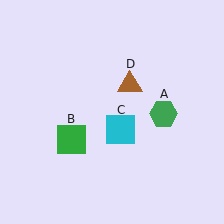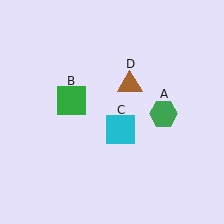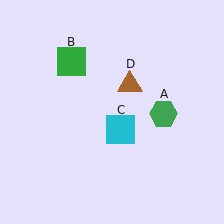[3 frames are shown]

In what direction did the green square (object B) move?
The green square (object B) moved up.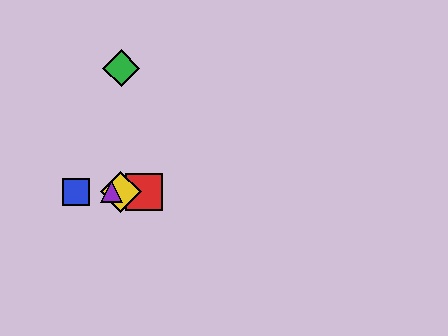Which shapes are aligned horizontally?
The red square, the blue square, the yellow diamond, the purple triangle are aligned horizontally.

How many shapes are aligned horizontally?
4 shapes (the red square, the blue square, the yellow diamond, the purple triangle) are aligned horizontally.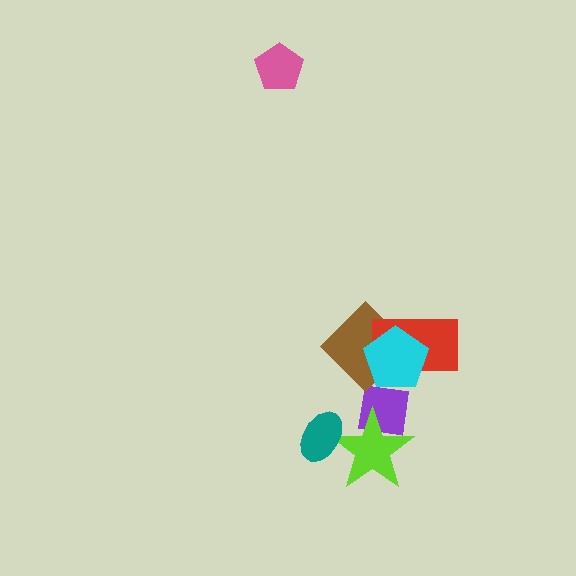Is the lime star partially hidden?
Yes, it is partially covered by another shape.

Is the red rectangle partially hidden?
Yes, it is partially covered by another shape.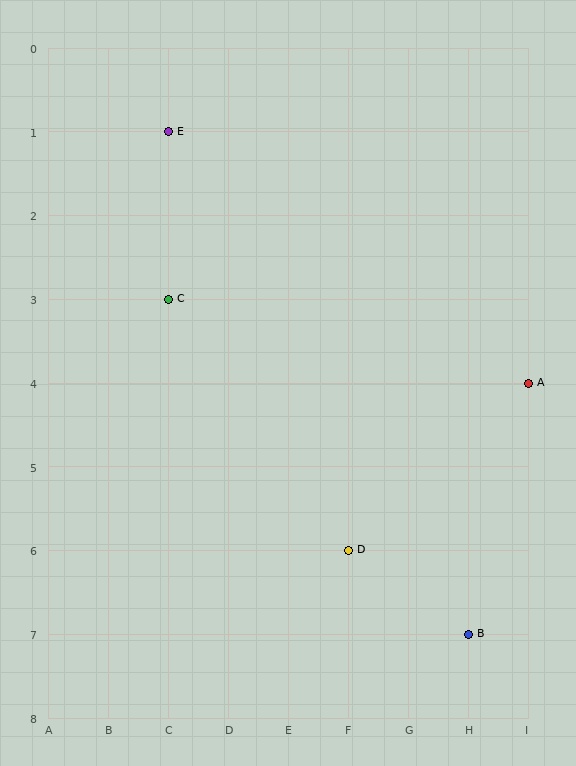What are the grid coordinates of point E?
Point E is at grid coordinates (C, 1).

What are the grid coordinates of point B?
Point B is at grid coordinates (H, 7).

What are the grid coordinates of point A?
Point A is at grid coordinates (I, 4).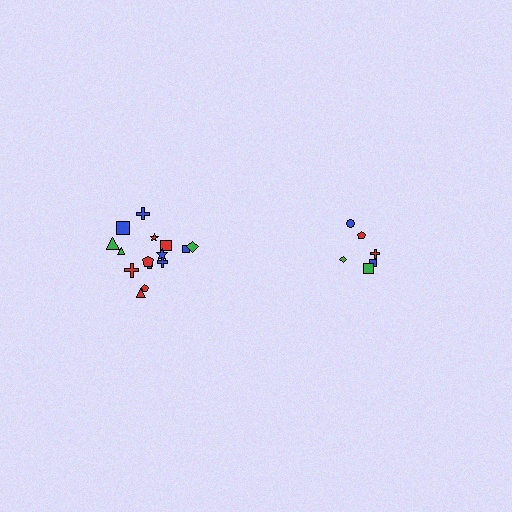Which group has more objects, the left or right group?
The left group.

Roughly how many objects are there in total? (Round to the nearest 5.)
Roughly 20 objects in total.